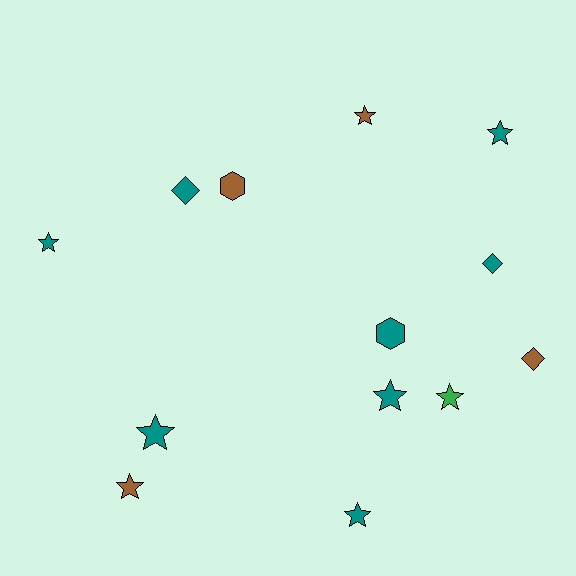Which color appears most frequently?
Teal, with 8 objects.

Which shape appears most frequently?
Star, with 8 objects.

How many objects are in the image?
There are 13 objects.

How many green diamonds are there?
There are no green diamonds.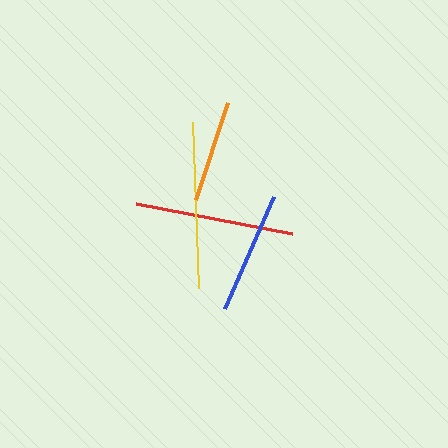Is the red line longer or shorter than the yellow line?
The yellow line is longer than the red line.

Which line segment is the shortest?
The orange line is the shortest at approximately 102 pixels.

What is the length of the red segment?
The red segment is approximately 159 pixels long.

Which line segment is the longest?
The yellow line is the longest at approximately 166 pixels.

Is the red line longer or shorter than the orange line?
The red line is longer than the orange line.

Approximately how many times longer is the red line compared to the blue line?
The red line is approximately 1.3 times the length of the blue line.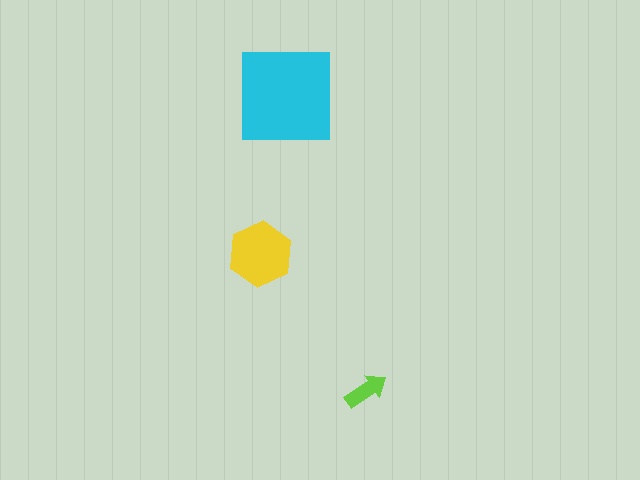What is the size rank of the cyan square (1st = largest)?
1st.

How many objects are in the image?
There are 3 objects in the image.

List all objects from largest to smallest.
The cyan square, the yellow hexagon, the lime arrow.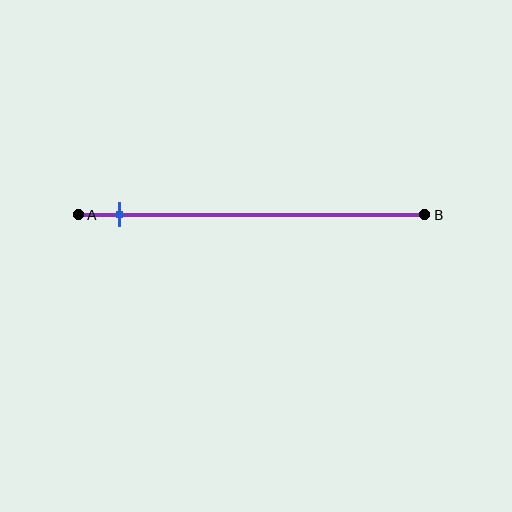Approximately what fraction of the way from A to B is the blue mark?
The blue mark is approximately 10% of the way from A to B.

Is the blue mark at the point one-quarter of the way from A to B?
No, the mark is at about 10% from A, not at the 25% one-quarter point.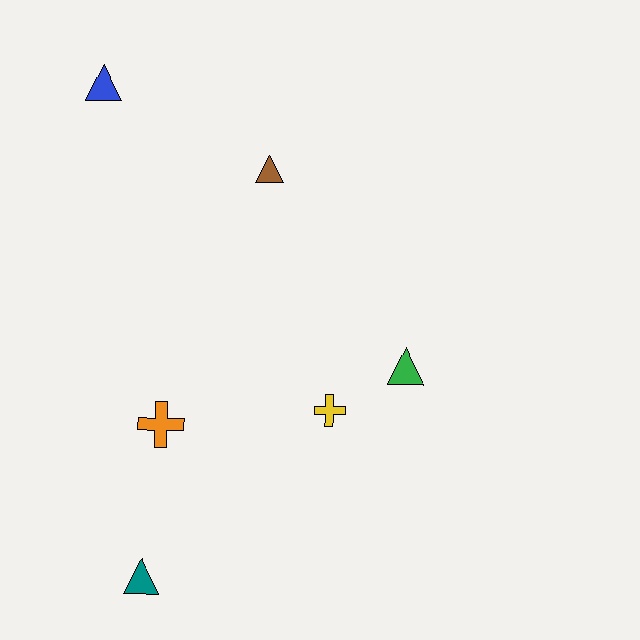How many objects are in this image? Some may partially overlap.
There are 6 objects.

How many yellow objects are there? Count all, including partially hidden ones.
There is 1 yellow object.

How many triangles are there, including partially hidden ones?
There are 4 triangles.